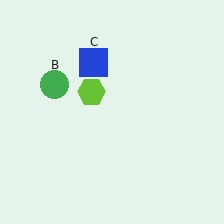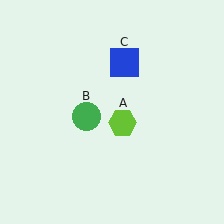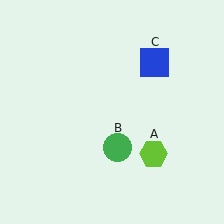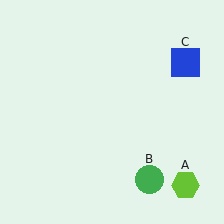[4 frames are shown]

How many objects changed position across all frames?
3 objects changed position: lime hexagon (object A), green circle (object B), blue square (object C).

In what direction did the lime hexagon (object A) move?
The lime hexagon (object A) moved down and to the right.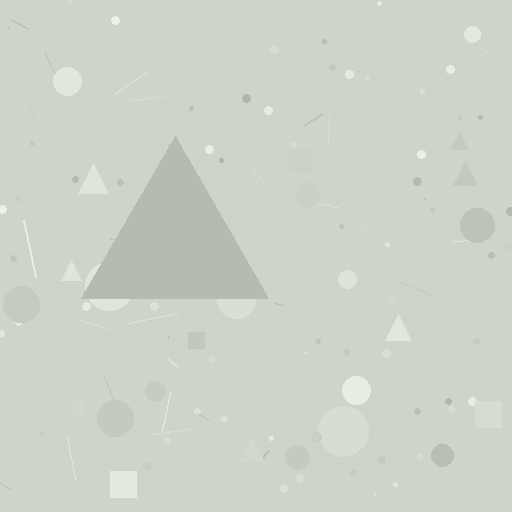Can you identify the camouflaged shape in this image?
The camouflaged shape is a triangle.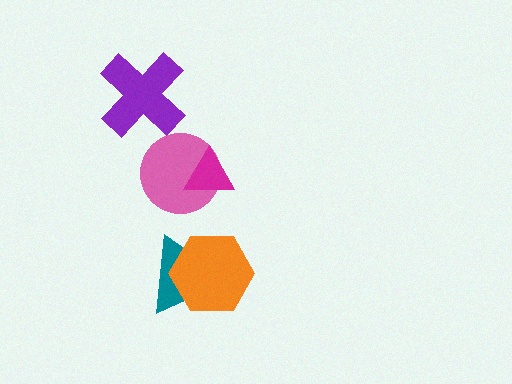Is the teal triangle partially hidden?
Yes, it is partially covered by another shape.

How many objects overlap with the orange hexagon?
1 object overlaps with the orange hexagon.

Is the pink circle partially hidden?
Yes, it is partially covered by another shape.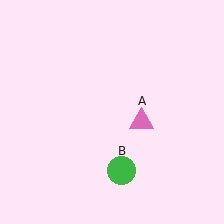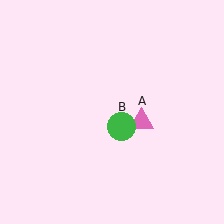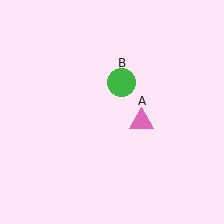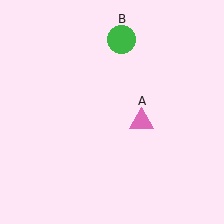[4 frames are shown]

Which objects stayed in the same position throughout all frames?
Pink triangle (object A) remained stationary.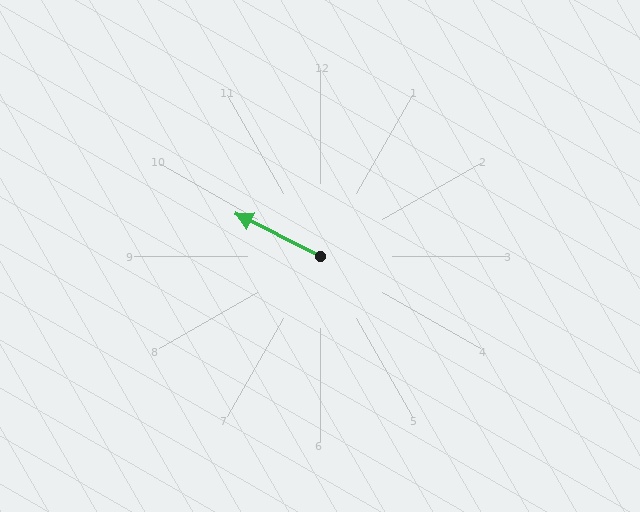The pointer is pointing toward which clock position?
Roughly 10 o'clock.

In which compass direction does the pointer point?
Northwest.